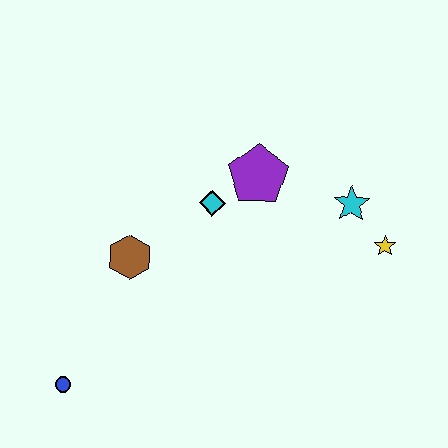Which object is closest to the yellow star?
The cyan star is closest to the yellow star.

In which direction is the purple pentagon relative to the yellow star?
The purple pentagon is to the left of the yellow star.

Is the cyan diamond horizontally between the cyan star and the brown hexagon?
Yes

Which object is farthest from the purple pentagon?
The blue circle is farthest from the purple pentagon.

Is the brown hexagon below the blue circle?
No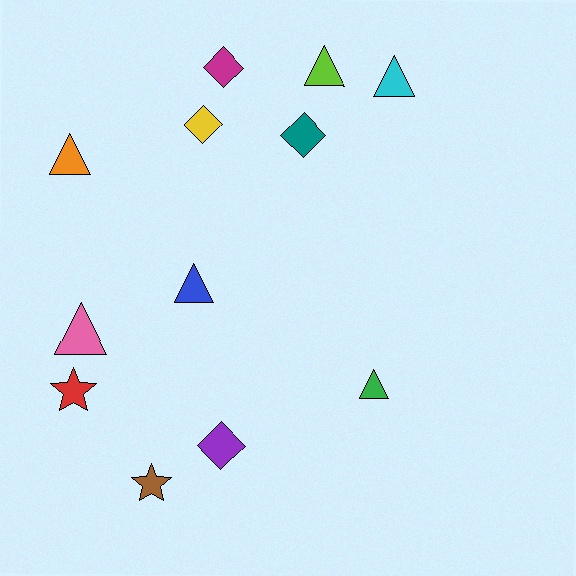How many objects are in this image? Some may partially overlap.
There are 12 objects.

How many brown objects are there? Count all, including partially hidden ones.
There is 1 brown object.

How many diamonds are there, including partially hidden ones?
There are 4 diamonds.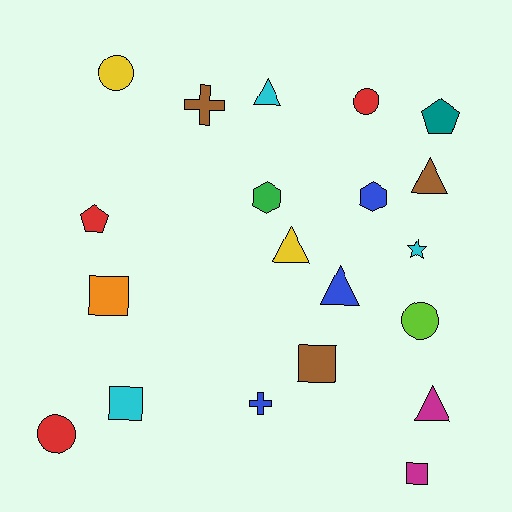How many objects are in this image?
There are 20 objects.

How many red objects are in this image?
There are 3 red objects.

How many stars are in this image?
There is 1 star.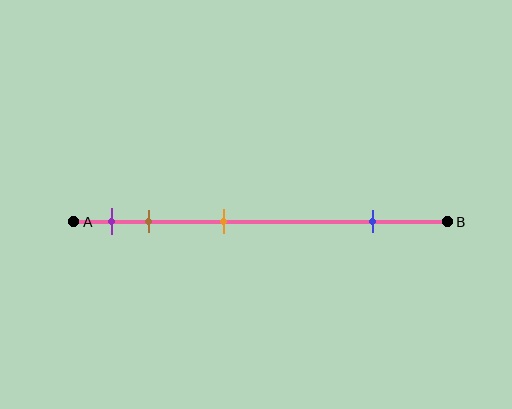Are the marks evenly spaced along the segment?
No, the marks are not evenly spaced.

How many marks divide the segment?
There are 4 marks dividing the segment.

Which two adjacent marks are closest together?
The purple and brown marks are the closest adjacent pair.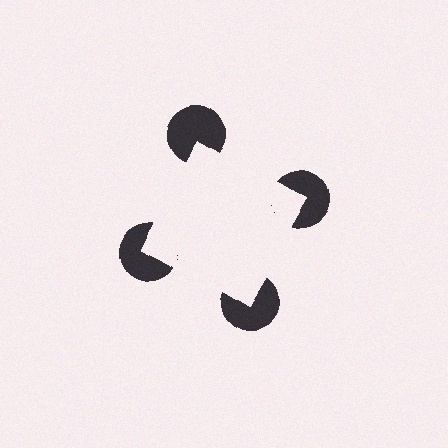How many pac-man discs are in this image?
There are 4 — one at each vertex of the illusory square.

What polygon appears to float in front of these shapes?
An illusory square — its edges are inferred from the aligned wedge cuts in the pac-man discs, not physically drawn.